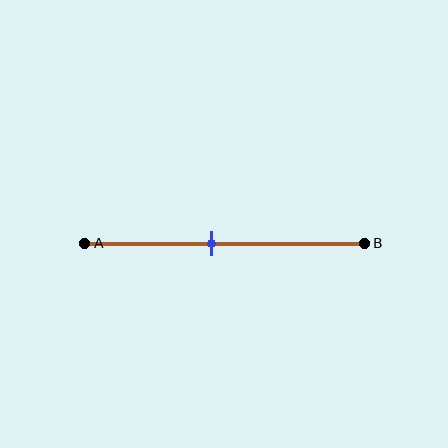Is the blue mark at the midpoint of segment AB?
No, the mark is at about 45% from A, not at the 50% midpoint.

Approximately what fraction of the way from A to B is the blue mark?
The blue mark is approximately 45% of the way from A to B.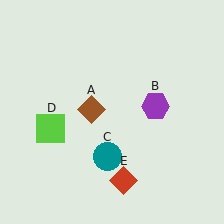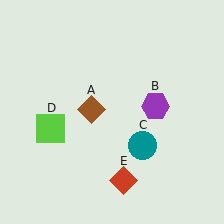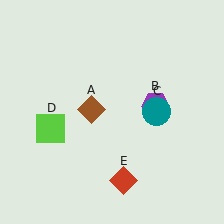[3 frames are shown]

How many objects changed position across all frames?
1 object changed position: teal circle (object C).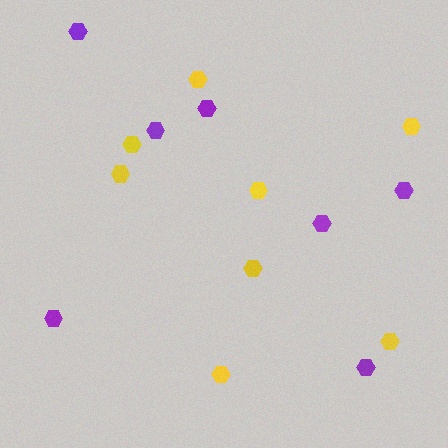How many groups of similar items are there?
There are 2 groups: one group of purple hexagons (7) and one group of yellow hexagons (8).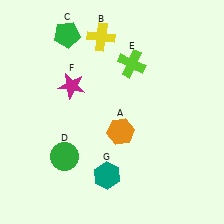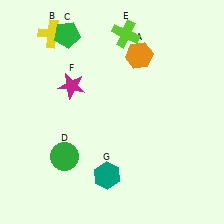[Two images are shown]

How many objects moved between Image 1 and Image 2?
3 objects moved between the two images.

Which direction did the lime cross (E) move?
The lime cross (E) moved up.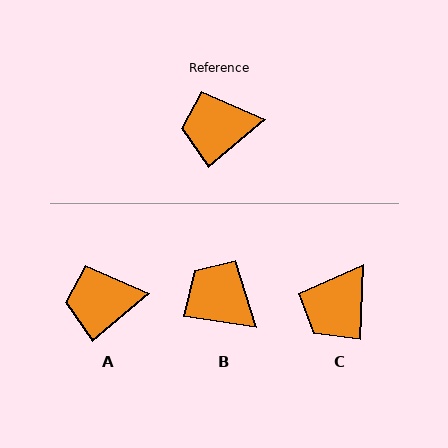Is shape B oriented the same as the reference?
No, it is off by about 49 degrees.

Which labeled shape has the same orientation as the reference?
A.